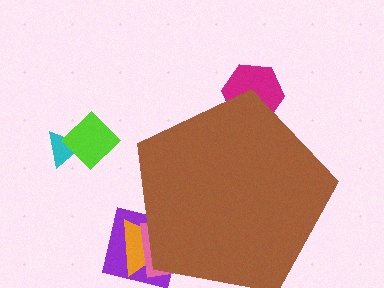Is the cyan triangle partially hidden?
No, the cyan triangle is fully visible.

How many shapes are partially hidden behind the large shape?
4 shapes are partially hidden.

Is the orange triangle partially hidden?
Yes, the orange triangle is partially hidden behind the brown pentagon.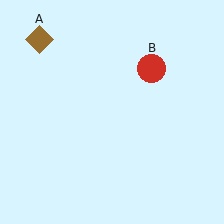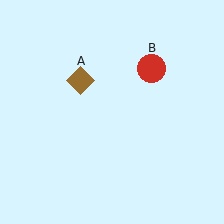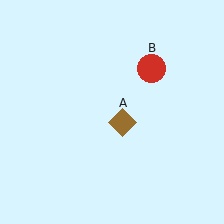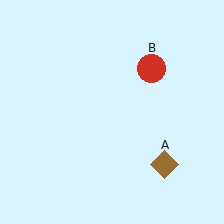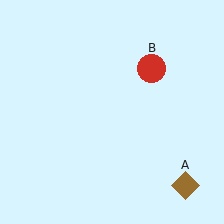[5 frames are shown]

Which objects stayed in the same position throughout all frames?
Red circle (object B) remained stationary.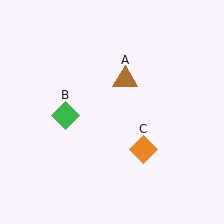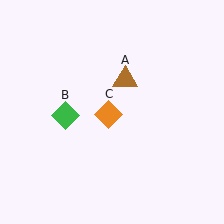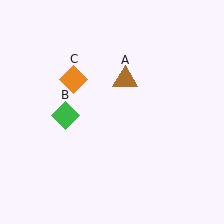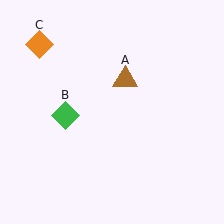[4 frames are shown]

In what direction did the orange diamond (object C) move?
The orange diamond (object C) moved up and to the left.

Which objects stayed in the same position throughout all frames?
Brown triangle (object A) and green diamond (object B) remained stationary.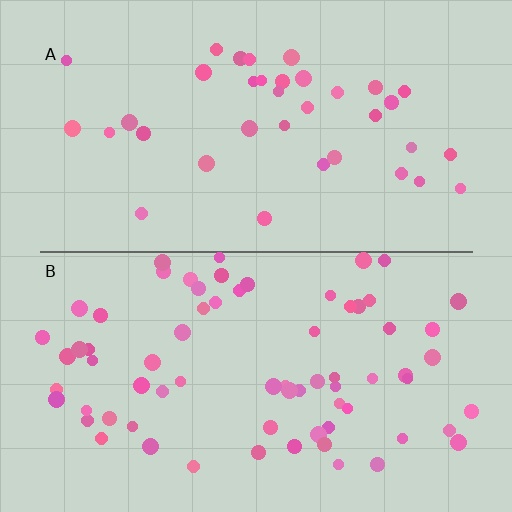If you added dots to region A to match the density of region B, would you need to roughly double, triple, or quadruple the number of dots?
Approximately double.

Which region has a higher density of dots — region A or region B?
B (the bottom).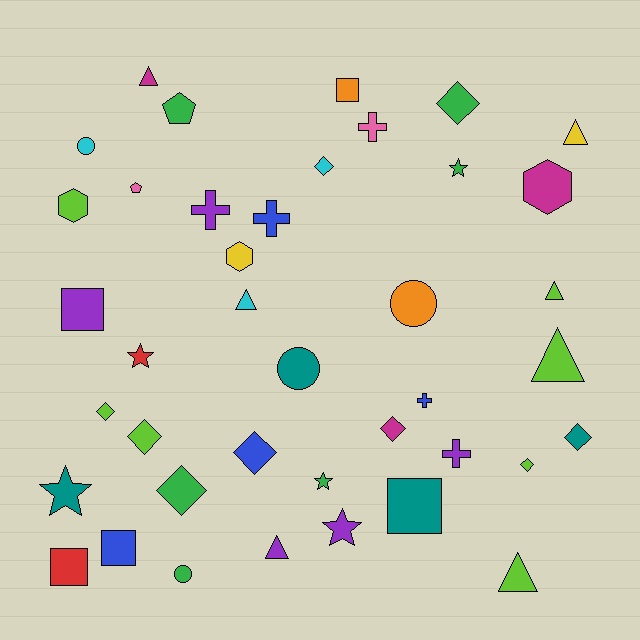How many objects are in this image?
There are 40 objects.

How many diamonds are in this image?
There are 9 diamonds.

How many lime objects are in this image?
There are 7 lime objects.